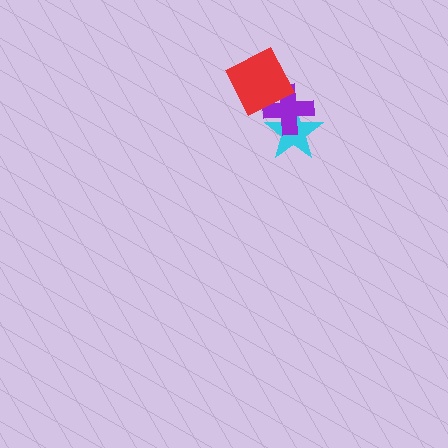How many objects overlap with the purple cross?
2 objects overlap with the purple cross.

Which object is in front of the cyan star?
The purple cross is in front of the cyan star.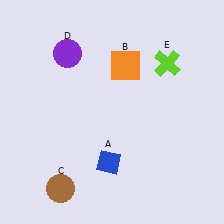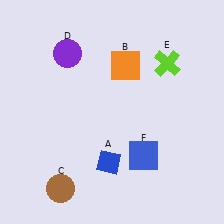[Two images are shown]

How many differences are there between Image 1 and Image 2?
There is 1 difference between the two images.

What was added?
A blue square (F) was added in Image 2.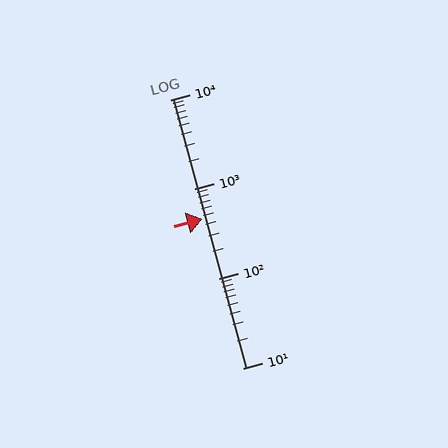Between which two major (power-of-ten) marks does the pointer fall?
The pointer is between 100 and 1000.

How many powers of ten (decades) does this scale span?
The scale spans 3 decades, from 10 to 10000.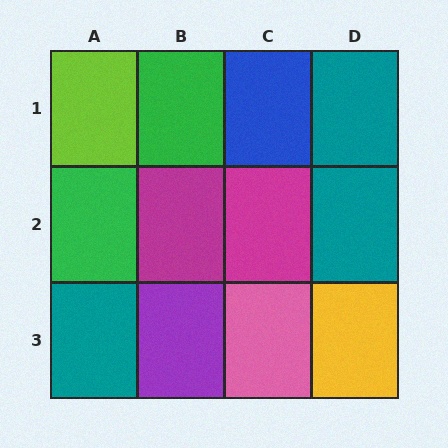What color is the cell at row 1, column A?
Lime.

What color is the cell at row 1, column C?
Blue.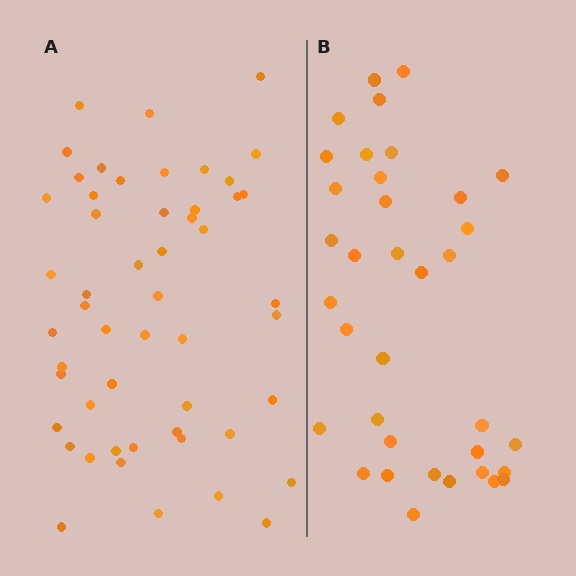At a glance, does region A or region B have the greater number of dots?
Region A (the left region) has more dots.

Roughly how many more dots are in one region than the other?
Region A has approximately 15 more dots than region B.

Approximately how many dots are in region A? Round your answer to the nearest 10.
About 50 dots. (The exact count is 52, which rounds to 50.)